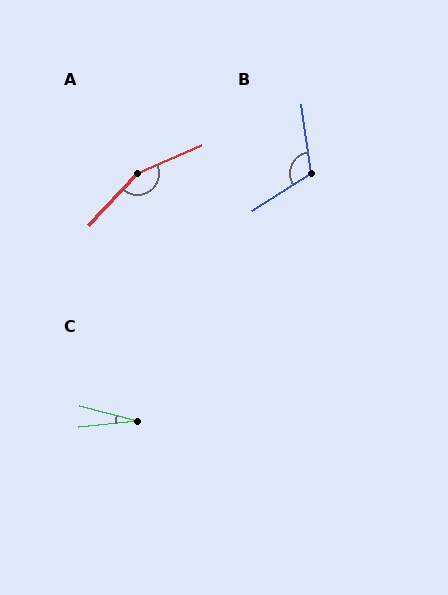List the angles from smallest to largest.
C (20°), B (115°), A (156°).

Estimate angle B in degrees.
Approximately 115 degrees.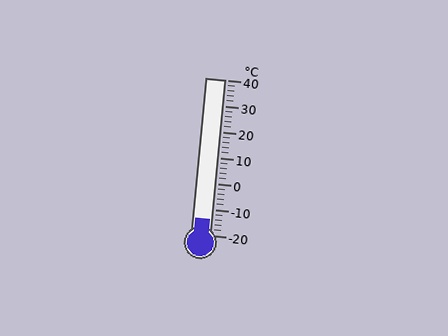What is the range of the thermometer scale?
The thermometer scale ranges from -20°C to 40°C.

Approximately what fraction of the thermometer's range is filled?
The thermometer is filled to approximately 10% of its range.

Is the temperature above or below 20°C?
The temperature is below 20°C.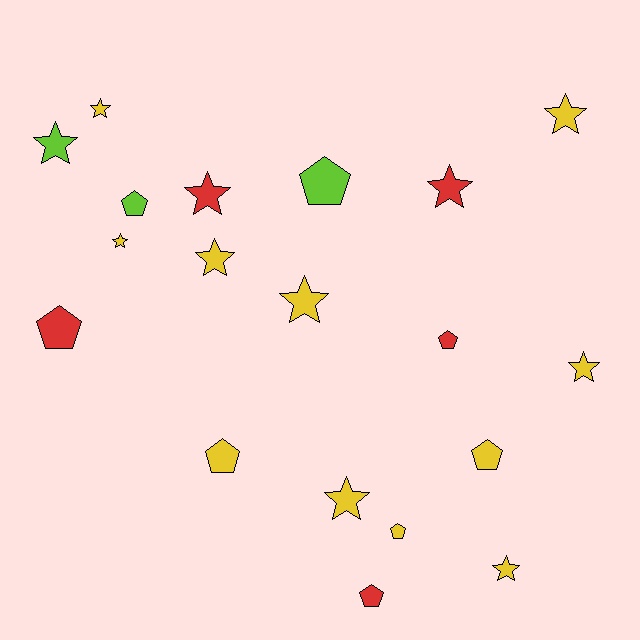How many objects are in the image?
There are 19 objects.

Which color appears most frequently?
Yellow, with 11 objects.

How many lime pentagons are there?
There are 2 lime pentagons.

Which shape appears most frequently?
Star, with 11 objects.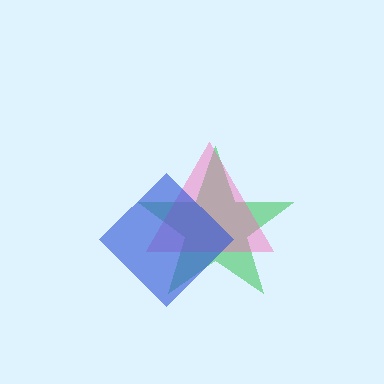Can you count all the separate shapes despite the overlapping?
Yes, there are 3 separate shapes.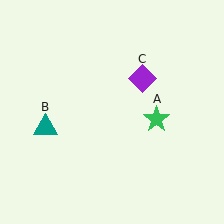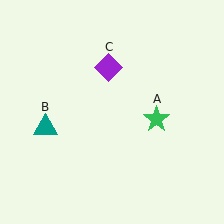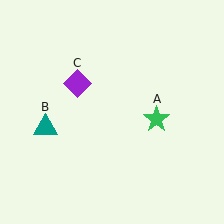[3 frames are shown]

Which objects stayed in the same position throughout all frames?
Green star (object A) and teal triangle (object B) remained stationary.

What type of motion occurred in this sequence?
The purple diamond (object C) rotated counterclockwise around the center of the scene.